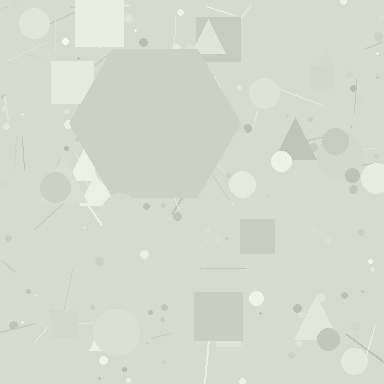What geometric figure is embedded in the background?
A hexagon is embedded in the background.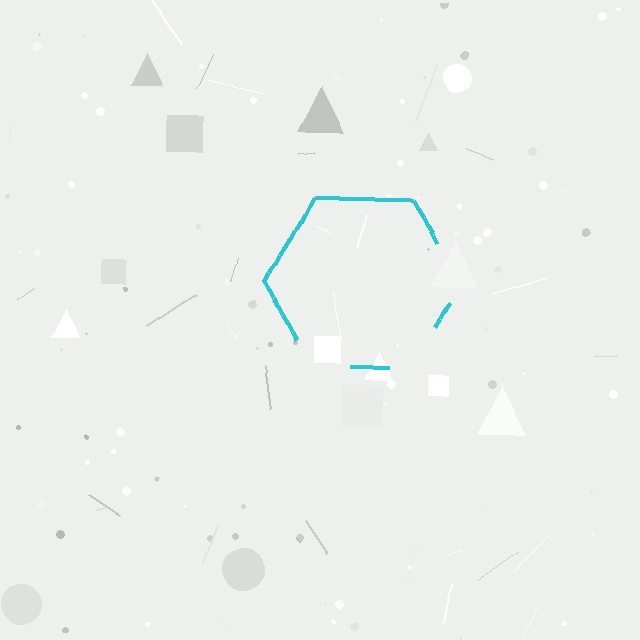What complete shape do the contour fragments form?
The contour fragments form a hexagon.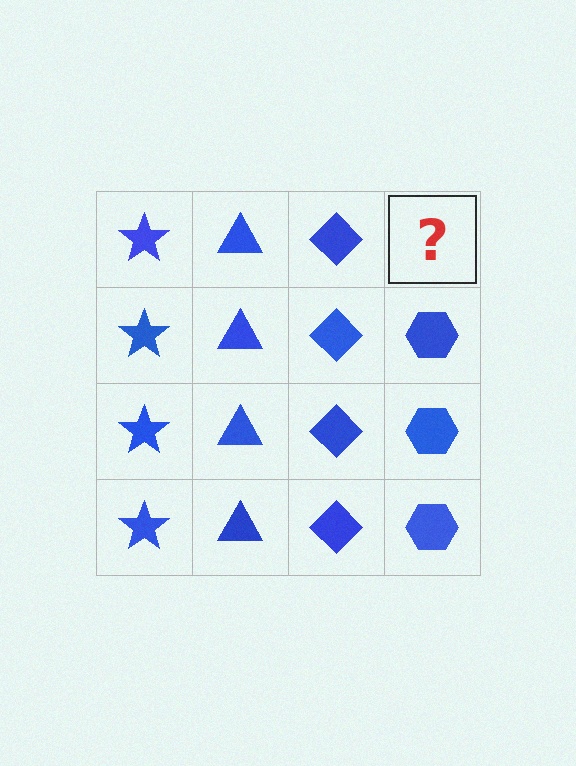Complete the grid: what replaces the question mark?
The question mark should be replaced with a blue hexagon.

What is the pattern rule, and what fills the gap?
The rule is that each column has a consistent shape. The gap should be filled with a blue hexagon.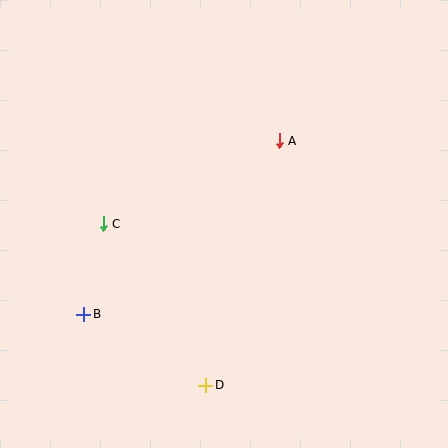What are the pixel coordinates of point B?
Point B is at (84, 314).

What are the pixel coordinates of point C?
Point C is at (103, 224).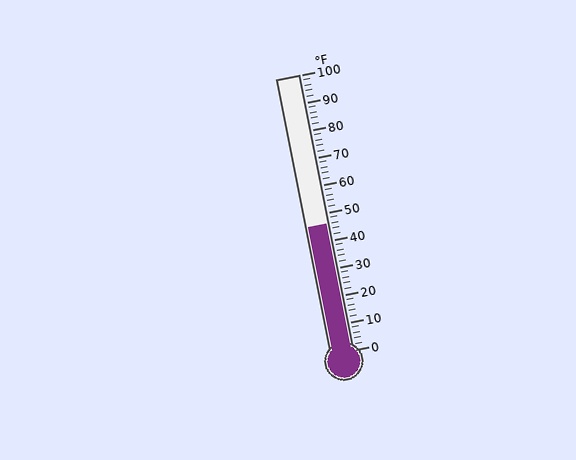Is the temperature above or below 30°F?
The temperature is above 30°F.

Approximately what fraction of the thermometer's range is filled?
The thermometer is filled to approximately 45% of its range.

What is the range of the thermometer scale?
The thermometer scale ranges from 0°F to 100°F.